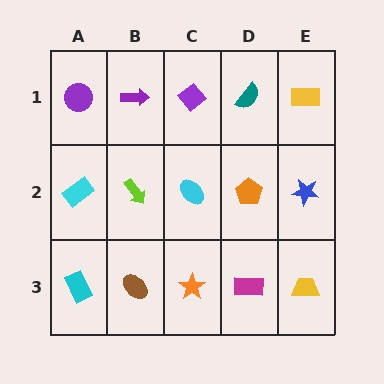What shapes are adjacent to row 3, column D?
An orange pentagon (row 2, column D), an orange star (row 3, column C), a yellow trapezoid (row 3, column E).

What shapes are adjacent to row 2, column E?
A yellow rectangle (row 1, column E), a yellow trapezoid (row 3, column E), an orange pentagon (row 2, column D).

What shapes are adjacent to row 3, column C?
A cyan ellipse (row 2, column C), a brown ellipse (row 3, column B), a magenta rectangle (row 3, column D).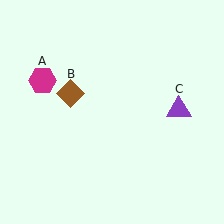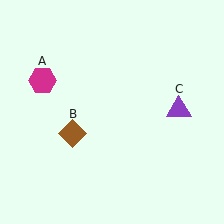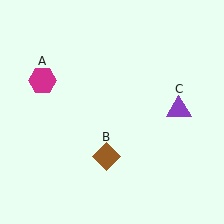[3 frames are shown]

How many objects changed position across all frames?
1 object changed position: brown diamond (object B).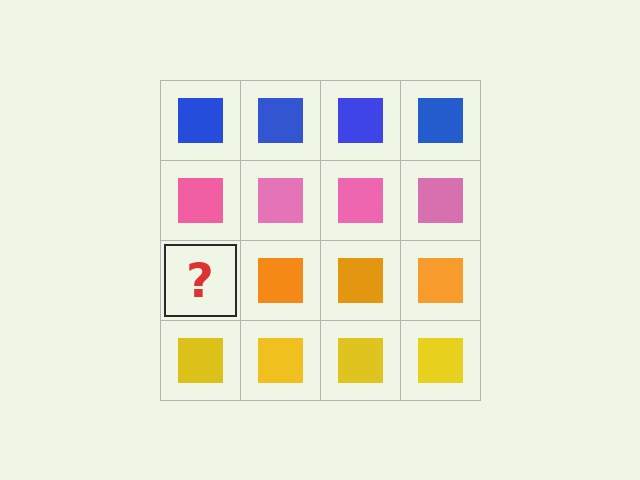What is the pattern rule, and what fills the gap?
The rule is that each row has a consistent color. The gap should be filled with an orange square.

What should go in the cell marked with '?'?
The missing cell should contain an orange square.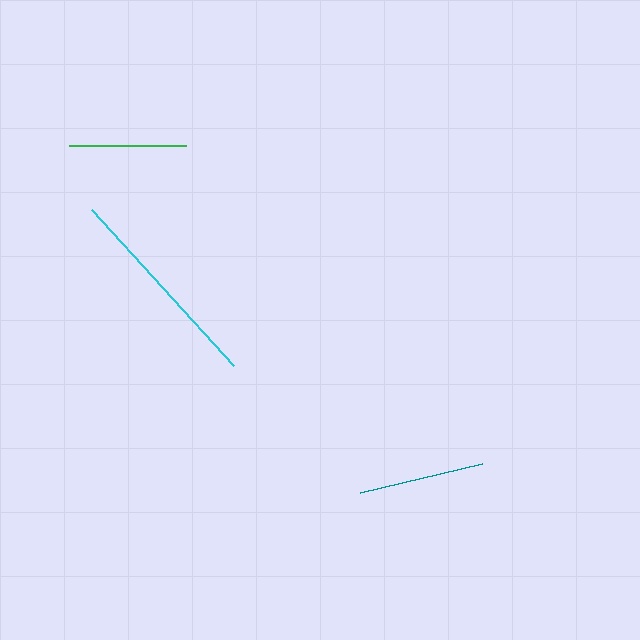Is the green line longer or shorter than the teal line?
The teal line is longer than the green line.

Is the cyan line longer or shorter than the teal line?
The cyan line is longer than the teal line.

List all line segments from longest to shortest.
From longest to shortest: cyan, teal, green.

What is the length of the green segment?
The green segment is approximately 117 pixels long.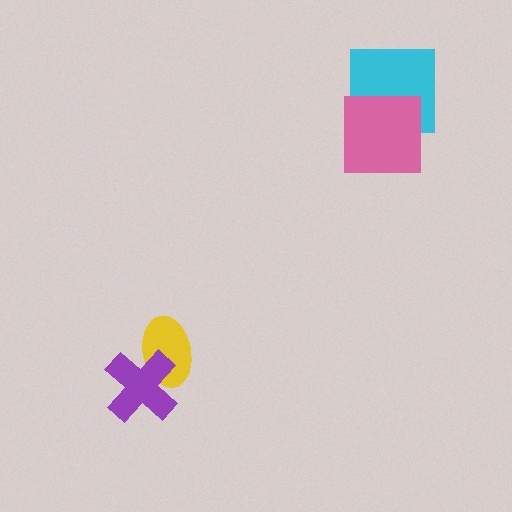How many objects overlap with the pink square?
1 object overlaps with the pink square.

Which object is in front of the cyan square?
The pink square is in front of the cyan square.